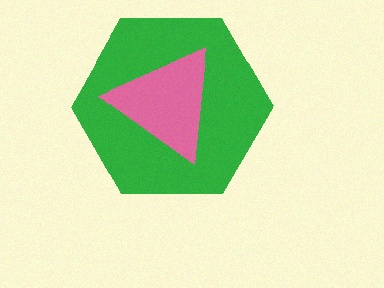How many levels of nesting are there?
2.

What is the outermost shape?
The green hexagon.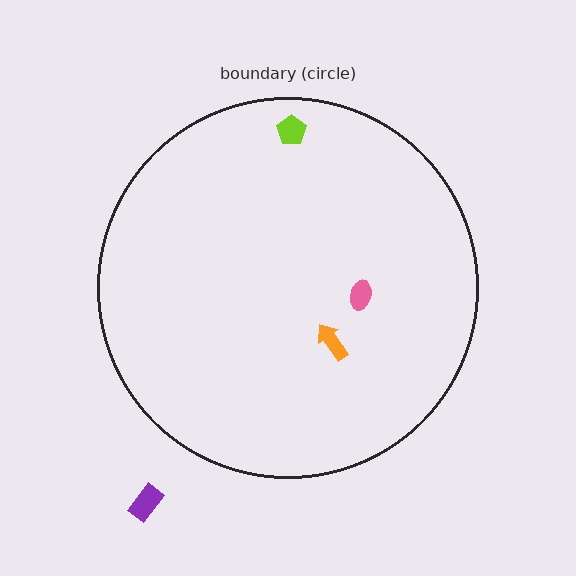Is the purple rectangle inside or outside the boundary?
Outside.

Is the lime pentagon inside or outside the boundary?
Inside.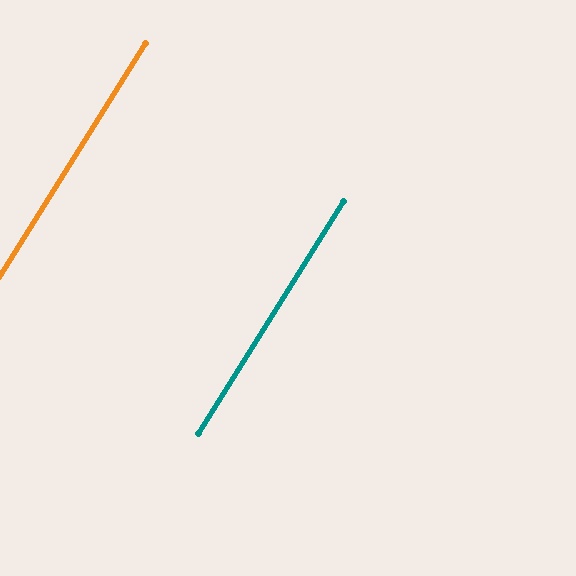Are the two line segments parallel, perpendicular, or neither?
Parallel — their directions differ by only 0.0°.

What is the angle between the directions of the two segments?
Approximately 0 degrees.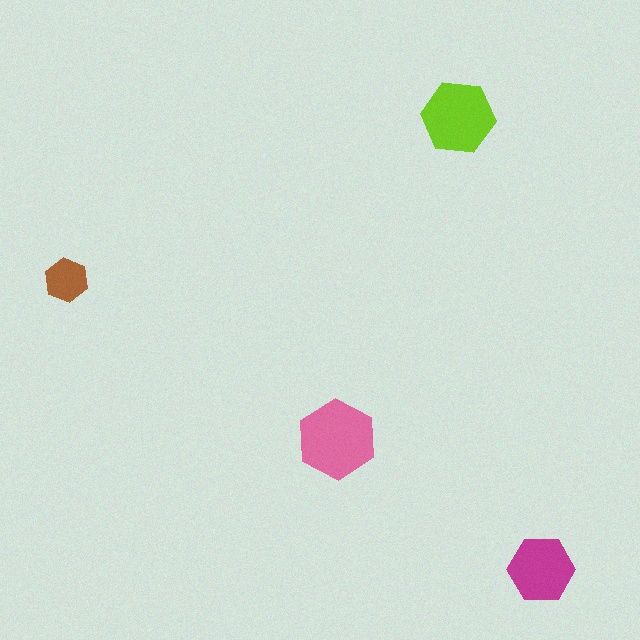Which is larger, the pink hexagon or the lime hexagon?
The pink one.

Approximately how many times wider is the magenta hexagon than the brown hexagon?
About 1.5 times wider.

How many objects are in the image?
There are 4 objects in the image.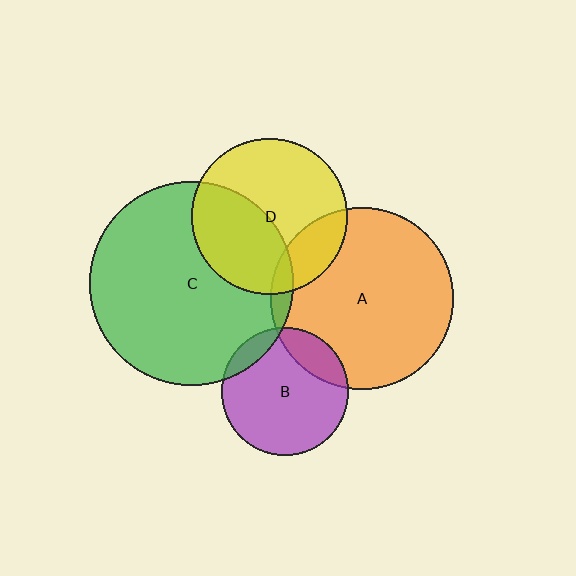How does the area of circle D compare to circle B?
Approximately 1.5 times.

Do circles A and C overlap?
Yes.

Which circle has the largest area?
Circle C (green).